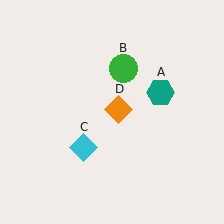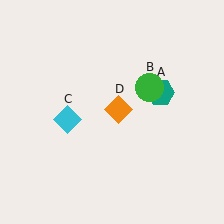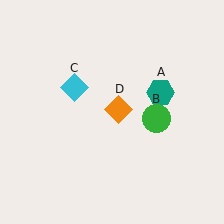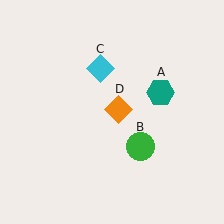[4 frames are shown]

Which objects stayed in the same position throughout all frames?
Teal hexagon (object A) and orange diamond (object D) remained stationary.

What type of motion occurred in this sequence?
The green circle (object B), cyan diamond (object C) rotated clockwise around the center of the scene.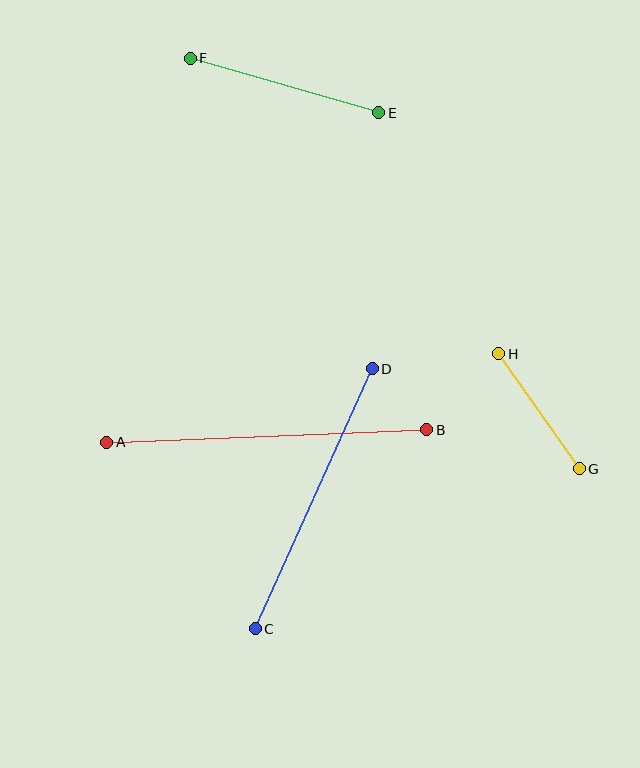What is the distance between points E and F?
The distance is approximately 196 pixels.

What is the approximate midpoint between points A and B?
The midpoint is at approximately (267, 436) pixels.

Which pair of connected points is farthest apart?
Points A and B are farthest apart.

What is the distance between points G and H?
The distance is approximately 140 pixels.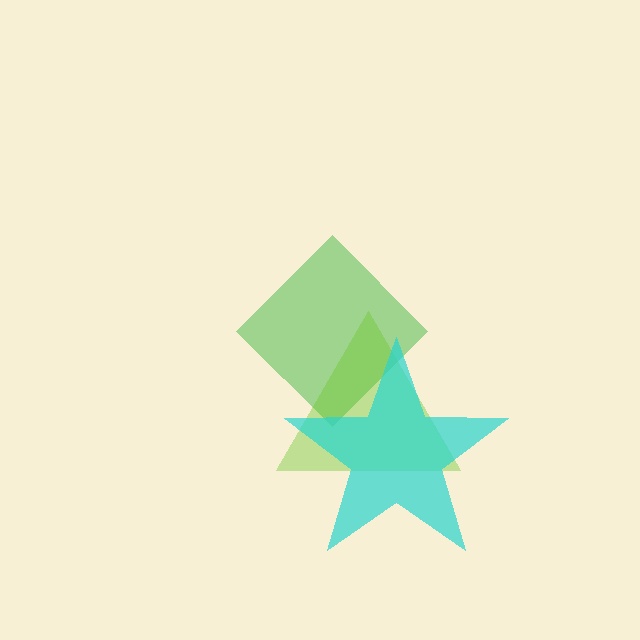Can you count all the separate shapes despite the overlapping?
Yes, there are 3 separate shapes.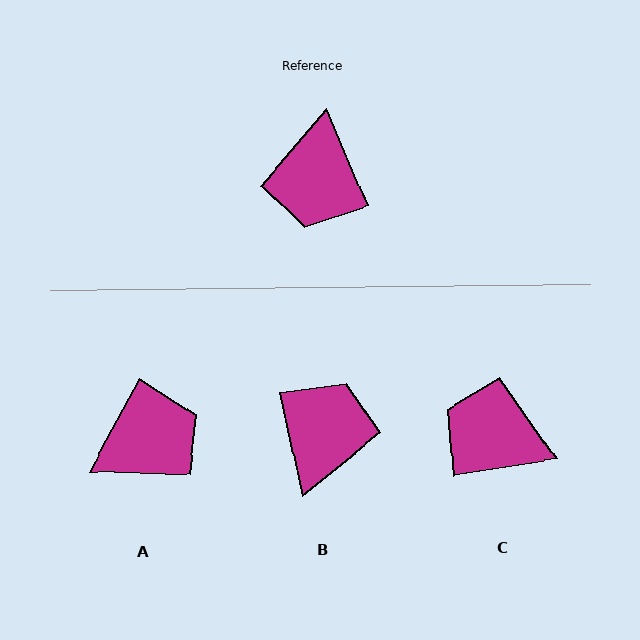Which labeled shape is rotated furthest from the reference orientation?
B, about 169 degrees away.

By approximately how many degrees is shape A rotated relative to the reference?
Approximately 128 degrees counter-clockwise.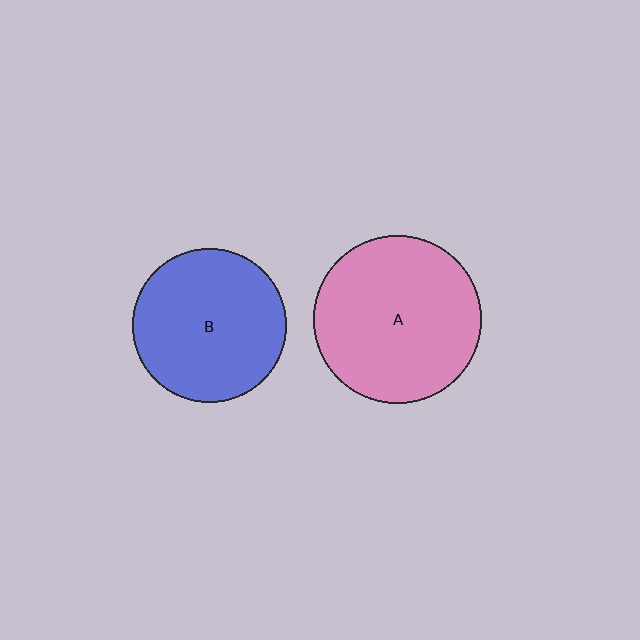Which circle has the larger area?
Circle A (pink).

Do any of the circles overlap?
No, none of the circles overlap.